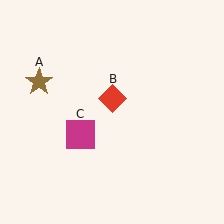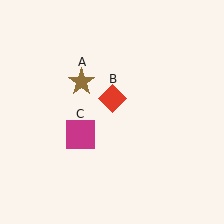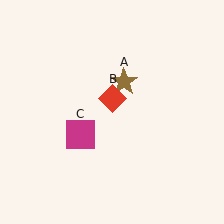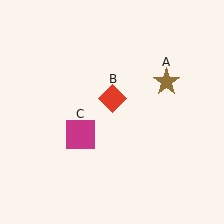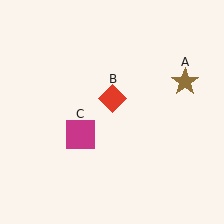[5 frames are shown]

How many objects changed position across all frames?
1 object changed position: brown star (object A).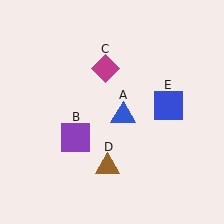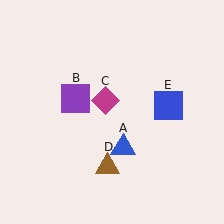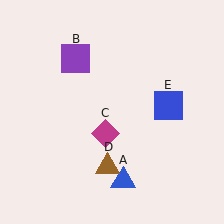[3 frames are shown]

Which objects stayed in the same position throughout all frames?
Brown triangle (object D) and blue square (object E) remained stationary.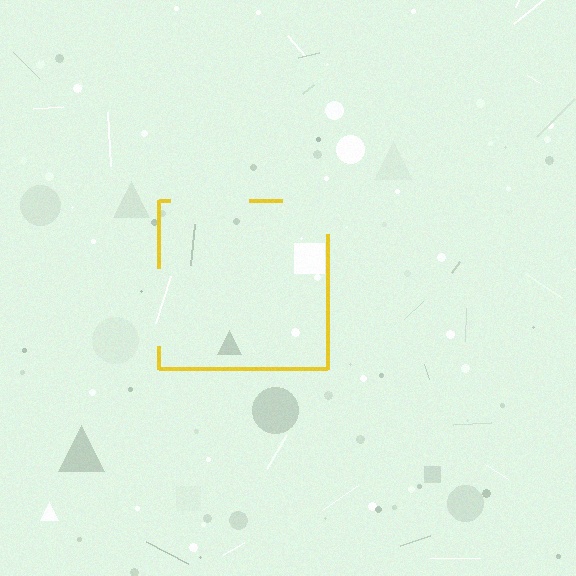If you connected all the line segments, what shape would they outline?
They would outline a square.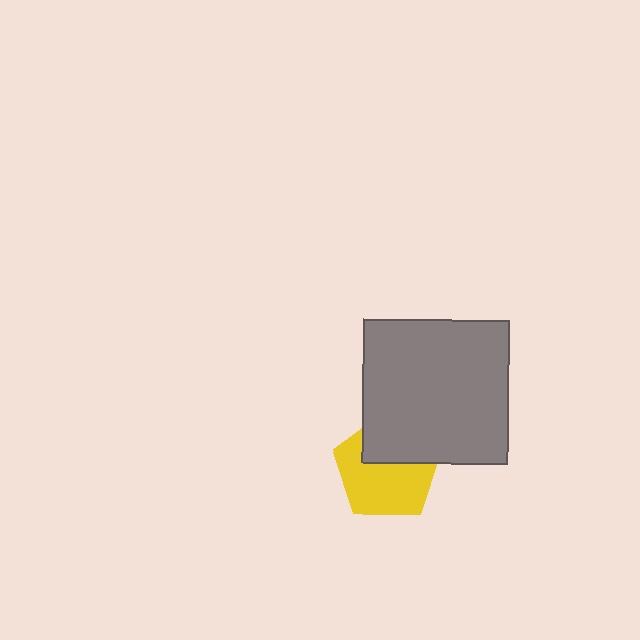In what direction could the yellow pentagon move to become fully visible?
The yellow pentagon could move down. That would shift it out from behind the gray rectangle entirely.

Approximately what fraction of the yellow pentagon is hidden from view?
Roughly 38% of the yellow pentagon is hidden behind the gray rectangle.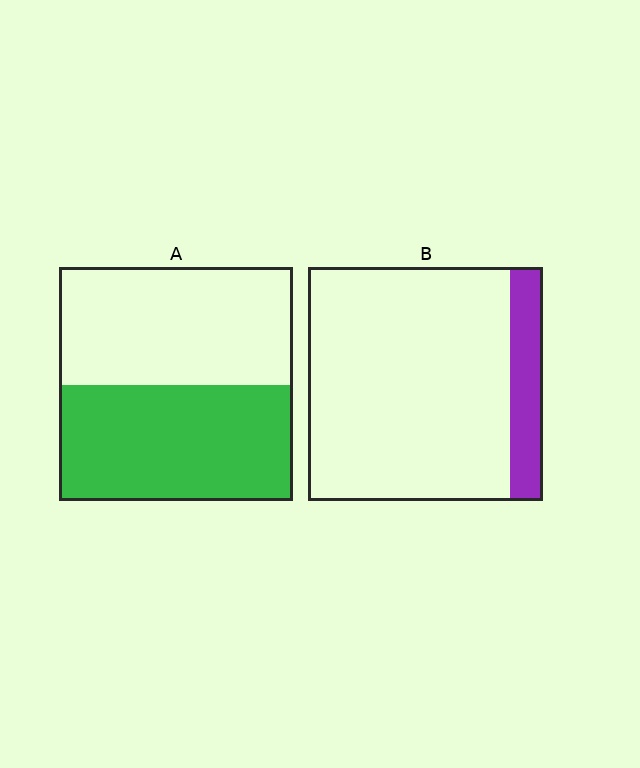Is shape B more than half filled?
No.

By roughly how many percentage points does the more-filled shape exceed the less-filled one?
By roughly 35 percentage points (A over B).